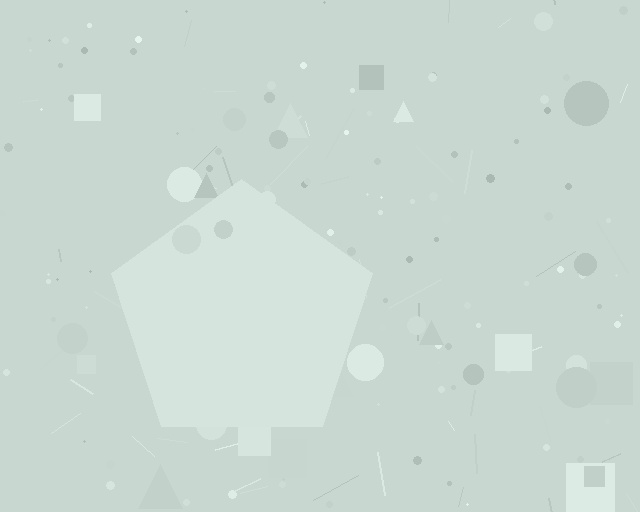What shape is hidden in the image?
A pentagon is hidden in the image.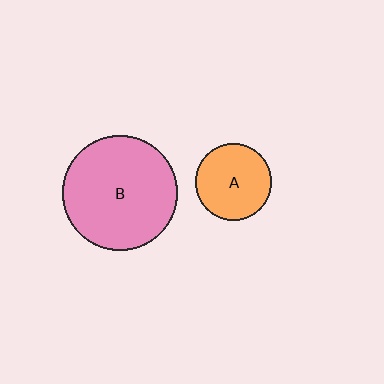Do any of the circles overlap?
No, none of the circles overlap.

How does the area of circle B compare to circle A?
Approximately 2.2 times.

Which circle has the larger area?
Circle B (pink).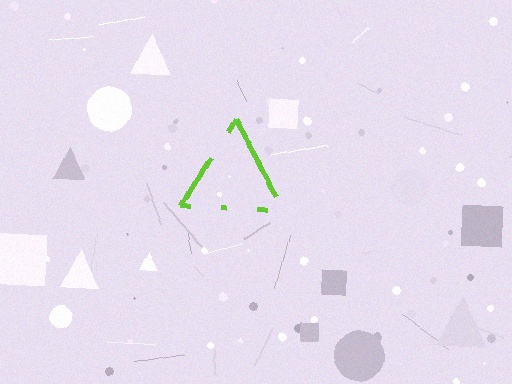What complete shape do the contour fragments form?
The contour fragments form a triangle.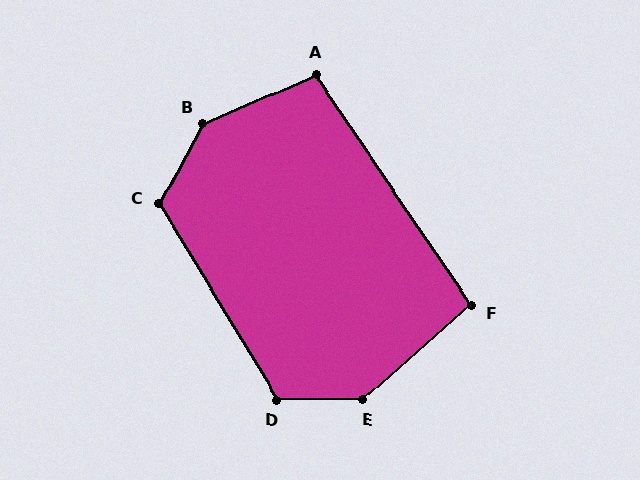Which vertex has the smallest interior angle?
F, at approximately 97 degrees.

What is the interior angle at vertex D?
Approximately 121 degrees (obtuse).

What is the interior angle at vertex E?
Approximately 139 degrees (obtuse).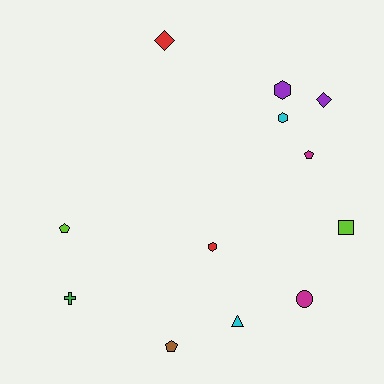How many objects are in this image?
There are 12 objects.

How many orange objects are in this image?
There are no orange objects.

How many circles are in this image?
There is 1 circle.